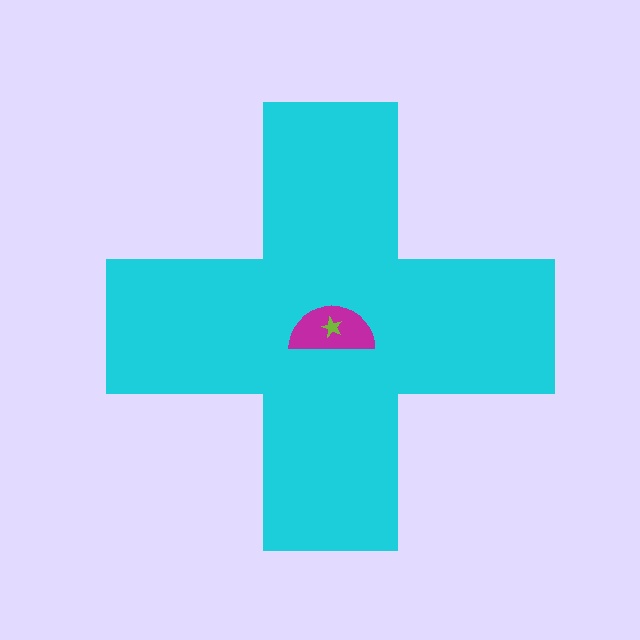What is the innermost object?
The lime star.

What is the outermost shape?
The cyan cross.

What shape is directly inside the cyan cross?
The magenta semicircle.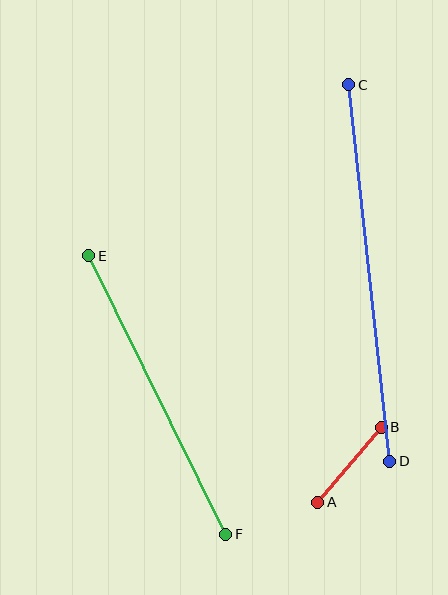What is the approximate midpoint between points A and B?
The midpoint is at approximately (350, 465) pixels.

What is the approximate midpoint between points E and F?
The midpoint is at approximately (157, 395) pixels.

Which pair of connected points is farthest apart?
Points C and D are farthest apart.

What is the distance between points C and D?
The distance is approximately 379 pixels.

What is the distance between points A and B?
The distance is approximately 98 pixels.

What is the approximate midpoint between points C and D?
The midpoint is at approximately (369, 273) pixels.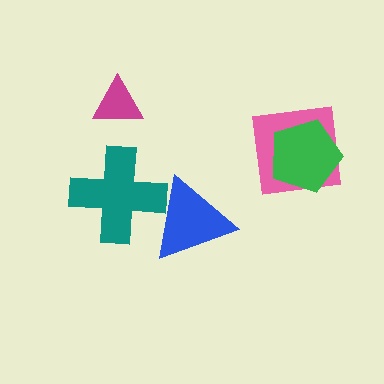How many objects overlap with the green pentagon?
1 object overlaps with the green pentagon.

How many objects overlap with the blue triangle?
1 object overlaps with the blue triangle.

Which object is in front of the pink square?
The green pentagon is in front of the pink square.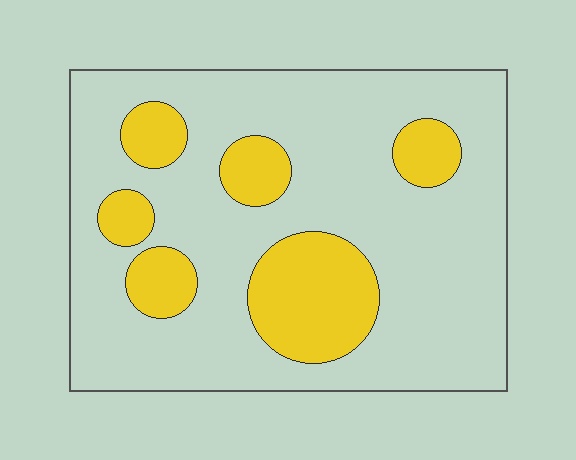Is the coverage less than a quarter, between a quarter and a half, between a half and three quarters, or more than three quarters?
Less than a quarter.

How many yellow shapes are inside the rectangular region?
6.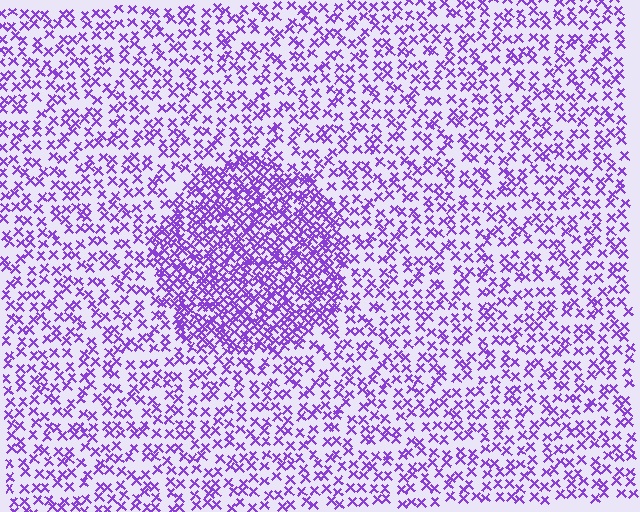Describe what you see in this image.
The image contains small purple elements arranged at two different densities. A circle-shaped region is visible where the elements are more densely packed than the surrounding area.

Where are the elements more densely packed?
The elements are more densely packed inside the circle boundary.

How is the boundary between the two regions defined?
The boundary is defined by a change in element density (approximately 2.2x ratio). All elements are the same color, size, and shape.